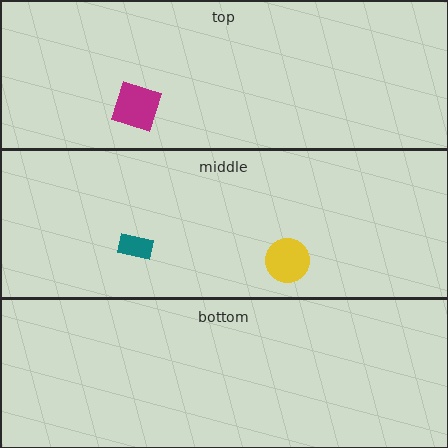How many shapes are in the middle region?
2.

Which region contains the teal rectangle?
The middle region.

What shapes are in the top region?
The magenta square.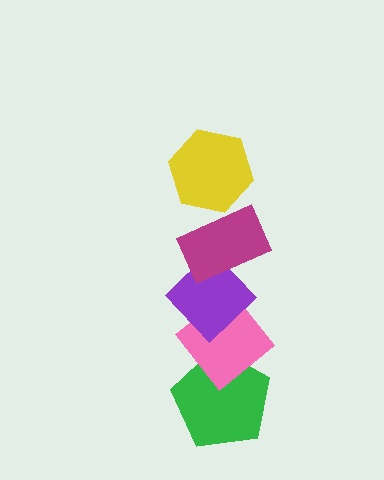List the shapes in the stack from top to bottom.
From top to bottom: the yellow hexagon, the magenta rectangle, the purple diamond, the pink diamond, the green pentagon.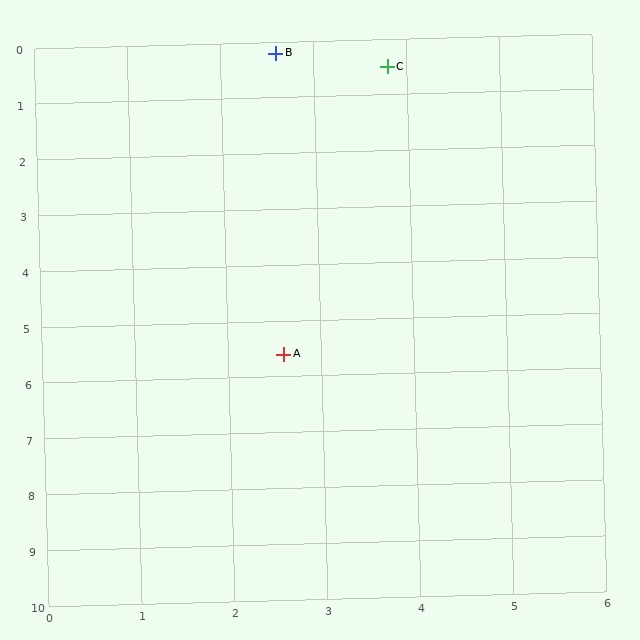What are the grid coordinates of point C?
Point C is at approximately (3.8, 0.5).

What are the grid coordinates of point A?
Point A is at approximately (2.6, 5.6).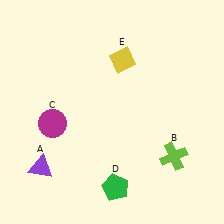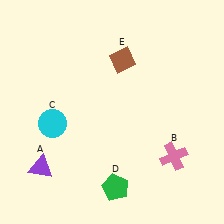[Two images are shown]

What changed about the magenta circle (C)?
In Image 1, C is magenta. In Image 2, it changed to cyan.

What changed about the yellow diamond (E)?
In Image 1, E is yellow. In Image 2, it changed to brown.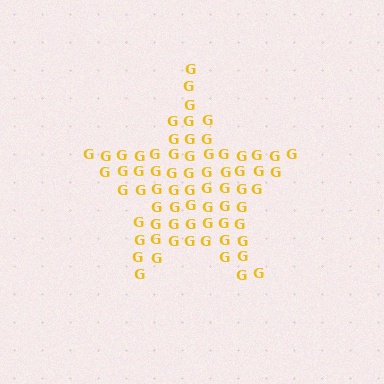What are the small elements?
The small elements are letter G's.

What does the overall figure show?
The overall figure shows a star.